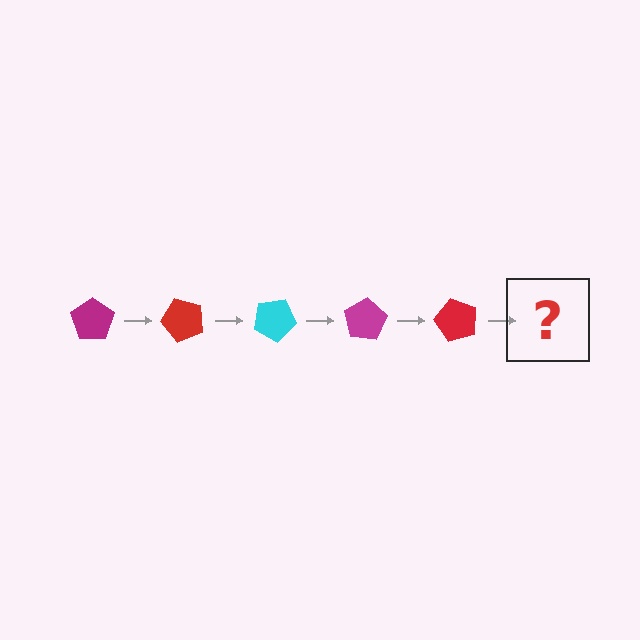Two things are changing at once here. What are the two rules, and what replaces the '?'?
The two rules are that it rotates 50 degrees each step and the color cycles through magenta, red, and cyan. The '?' should be a cyan pentagon, rotated 250 degrees from the start.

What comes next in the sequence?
The next element should be a cyan pentagon, rotated 250 degrees from the start.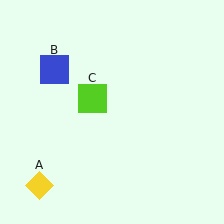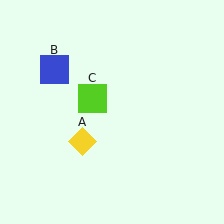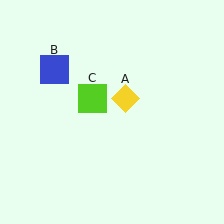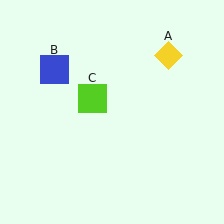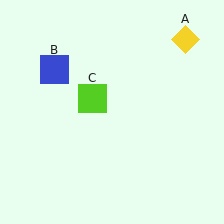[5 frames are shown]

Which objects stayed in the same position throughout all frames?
Blue square (object B) and lime square (object C) remained stationary.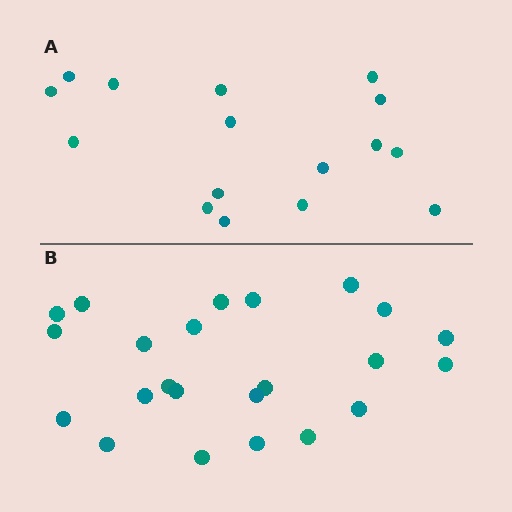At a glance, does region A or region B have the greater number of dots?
Region B (the bottom region) has more dots.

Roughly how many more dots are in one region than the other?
Region B has roughly 8 or so more dots than region A.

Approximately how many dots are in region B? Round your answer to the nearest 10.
About 20 dots. (The exact count is 23, which rounds to 20.)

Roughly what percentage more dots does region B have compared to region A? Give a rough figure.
About 45% more.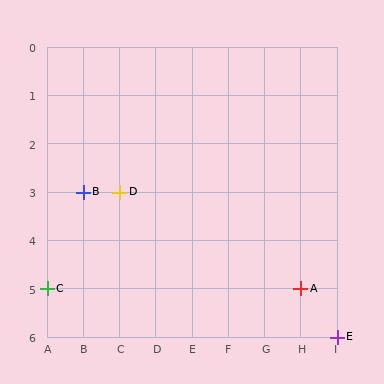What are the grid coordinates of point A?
Point A is at grid coordinates (H, 5).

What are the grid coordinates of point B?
Point B is at grid coordinates (B, 3).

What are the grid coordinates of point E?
Point E is at grid coordinates (I, 6).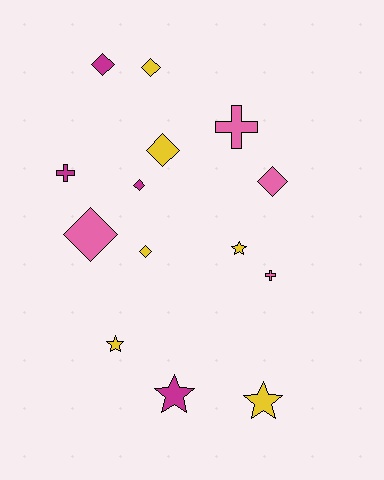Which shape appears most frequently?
Diamond, with 7 objects.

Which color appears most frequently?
Yellow, with 6 objects.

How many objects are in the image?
There are 14 objects.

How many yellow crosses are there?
There are no yellow crosses.